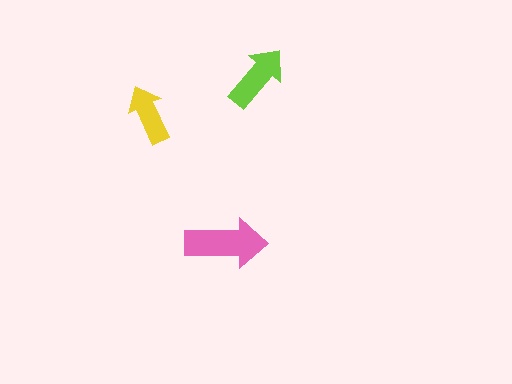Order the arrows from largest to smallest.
the pink one, the lime one, the yellow one.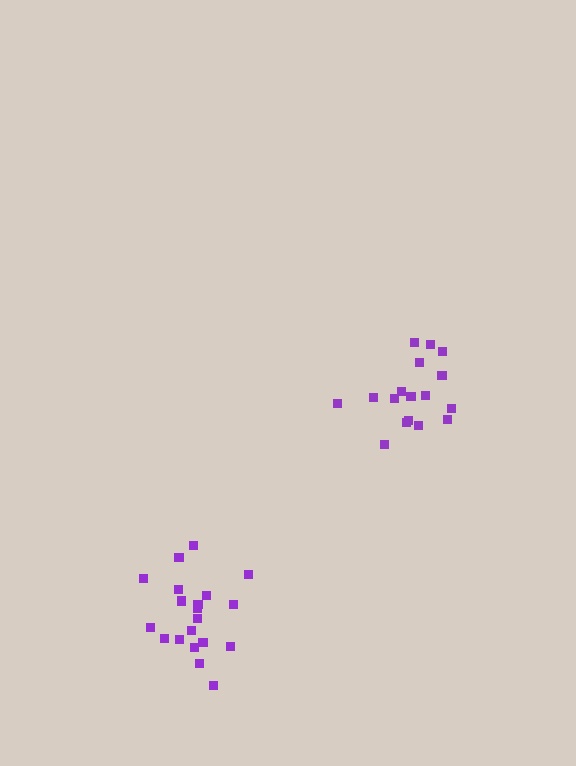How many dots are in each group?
Group 1: 17 dots, Group 2: 20 dots (37 total).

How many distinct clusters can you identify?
There are 2 distinct clusters.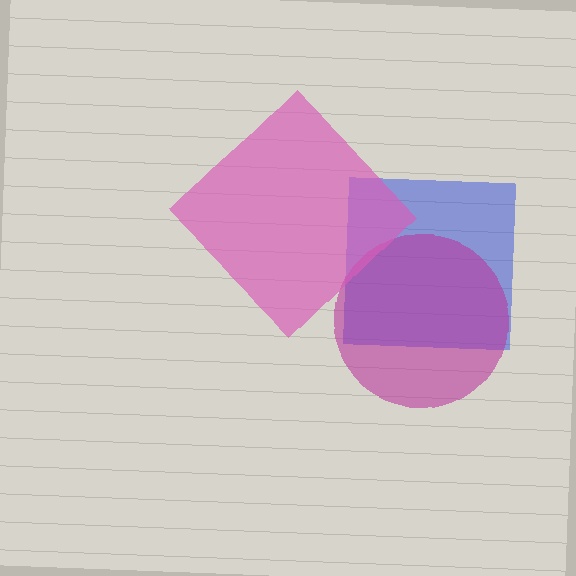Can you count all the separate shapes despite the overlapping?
Yes, there are 3 separate shapes.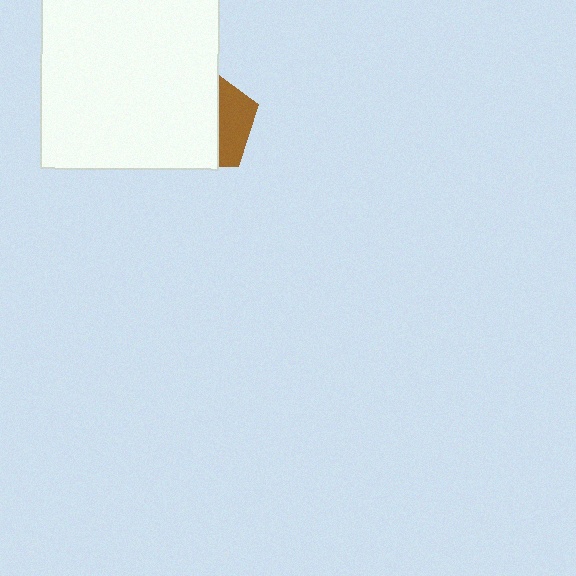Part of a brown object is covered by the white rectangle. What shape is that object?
It is a pentagon.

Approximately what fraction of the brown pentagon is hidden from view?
Roughly 67% of the brown pentagon is hidden behind the white rectangle.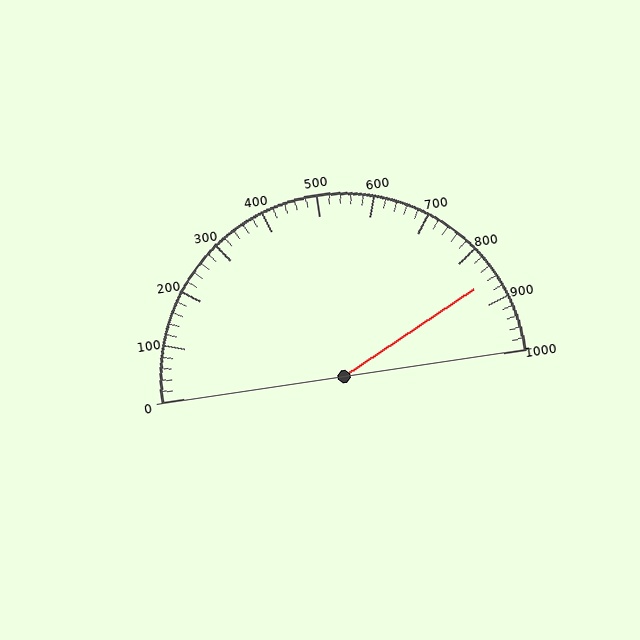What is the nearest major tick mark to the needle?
The nearest major tick mark is 900.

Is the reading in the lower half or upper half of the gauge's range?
The reading is in the upper half of the range (0 to 1000).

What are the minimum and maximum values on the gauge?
The gauge ranges from 0 to 1000.